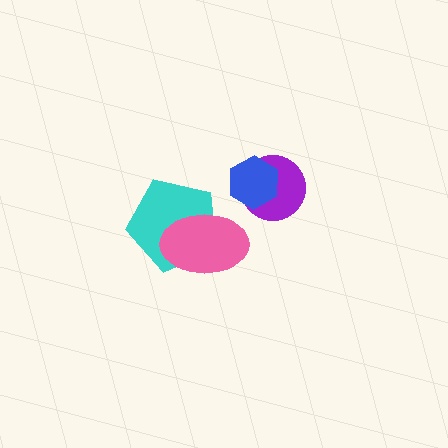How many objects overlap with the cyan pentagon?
1 object overlaps with the cyan pentagon.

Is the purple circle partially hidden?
Yes, it is partially covered by another shape.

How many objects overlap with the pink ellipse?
1 object overlaps with the pink ellipse.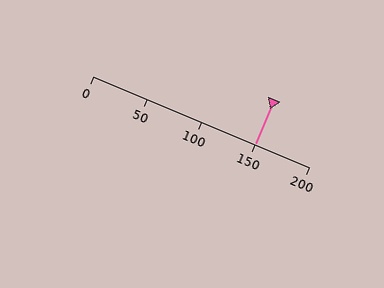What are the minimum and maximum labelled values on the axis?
The axis runs from 0 to 200.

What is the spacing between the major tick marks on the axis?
The major ticks are spaced 50 apart.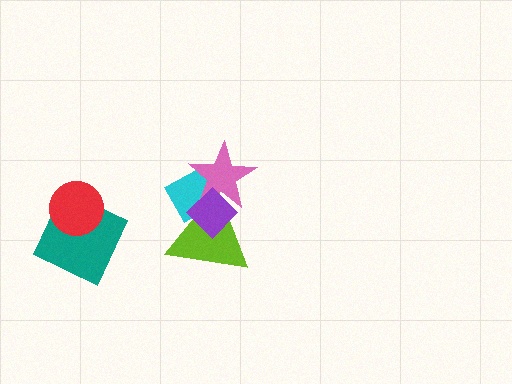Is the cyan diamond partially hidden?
Yes, it is partially covered by another shape.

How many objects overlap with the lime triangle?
3 objects overlap with the lime triangle.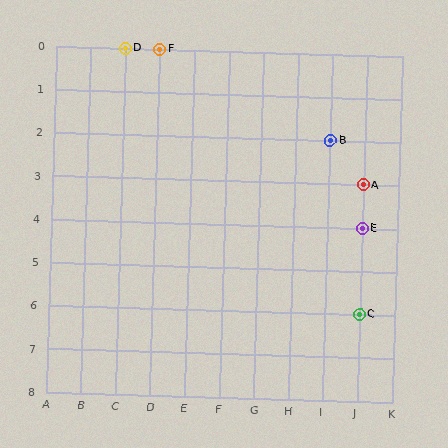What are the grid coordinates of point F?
Point F is at grid coordinates (D, 0).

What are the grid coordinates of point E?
Point E is at grid coordinates (J, 4).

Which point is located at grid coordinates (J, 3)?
Point A is at (J, 3).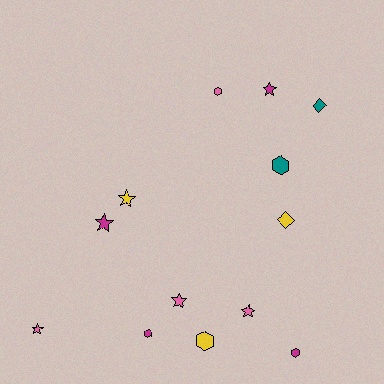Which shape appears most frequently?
Star, with 6 objects.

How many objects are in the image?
There are 13 objects.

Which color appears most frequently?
Magenta, with 4 objects.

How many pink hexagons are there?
There is 1 pink hexagon.